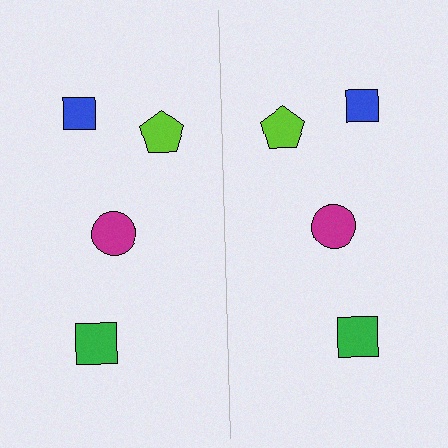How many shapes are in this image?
There are 8 shapes in this image.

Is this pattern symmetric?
Yes, this pattern has bilateral (reflection) symmetry.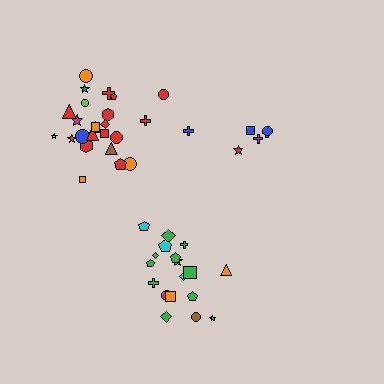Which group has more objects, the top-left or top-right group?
The top-left group.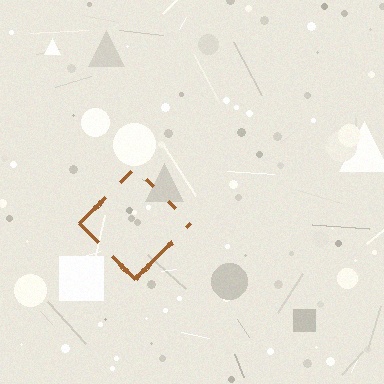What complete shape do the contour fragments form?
The contour fragments form a diamond.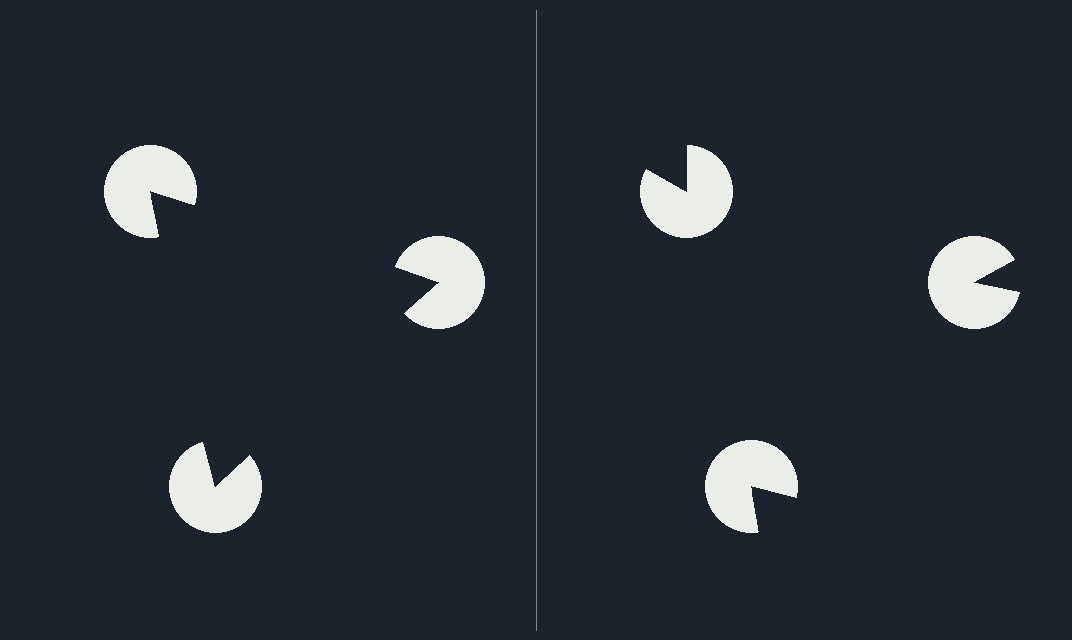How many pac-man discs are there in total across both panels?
6 — 3 on each side.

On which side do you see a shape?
An illusory triangle appears on the left side. On the right side the wedge cuts are rotated, so no coherent shape forms.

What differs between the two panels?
The pac-man discs are positioned identically on both sides; only the wedge orientations differ. On the left they align to a triangle; on the right they are misaligned.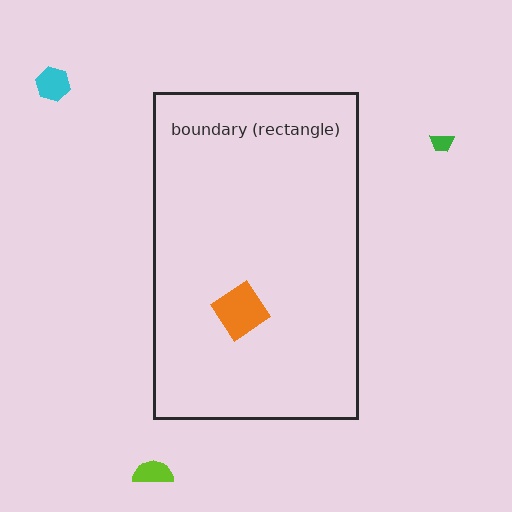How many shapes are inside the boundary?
1 inside, 3 outside.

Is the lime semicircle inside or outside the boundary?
Outside.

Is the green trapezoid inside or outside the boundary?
Outside.